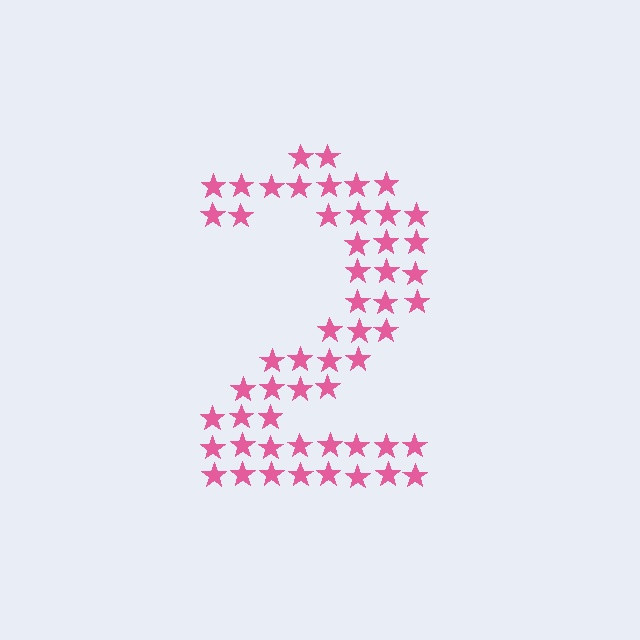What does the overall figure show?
The overall figure shows the digit 2.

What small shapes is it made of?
It is made of small stars.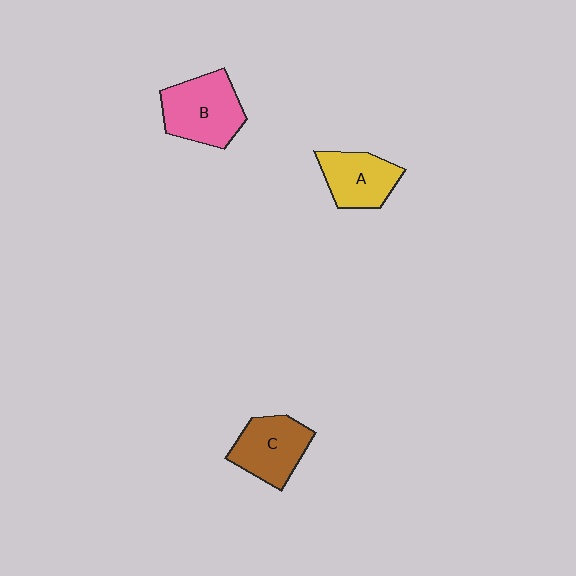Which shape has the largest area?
Shape B (pink).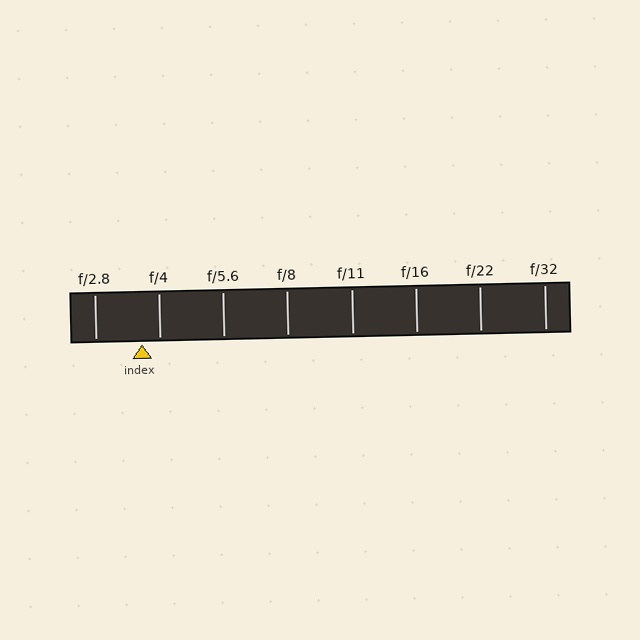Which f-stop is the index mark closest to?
The index mark is closest to f/4.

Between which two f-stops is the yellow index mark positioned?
The index mark is between f/2.8 and f/4.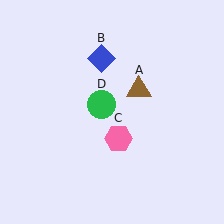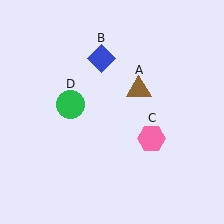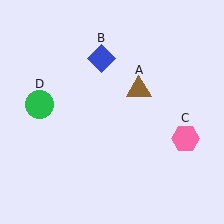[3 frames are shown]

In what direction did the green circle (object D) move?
The green circle (object D) moved left.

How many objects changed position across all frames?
2 objects changed position: pink hexagon (object C), green circle (object D).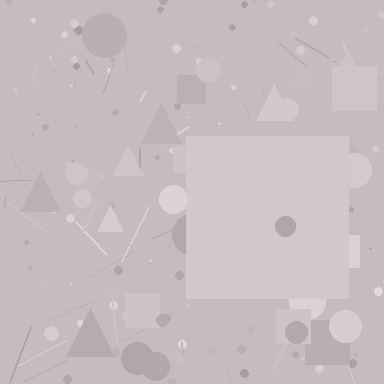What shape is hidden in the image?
A square is hidden in the image.